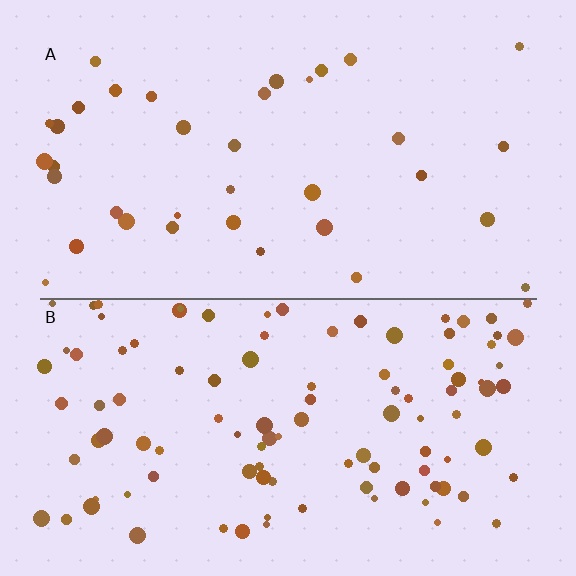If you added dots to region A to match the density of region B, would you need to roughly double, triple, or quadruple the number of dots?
Approximately triple.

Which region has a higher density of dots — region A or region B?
B (the bottom).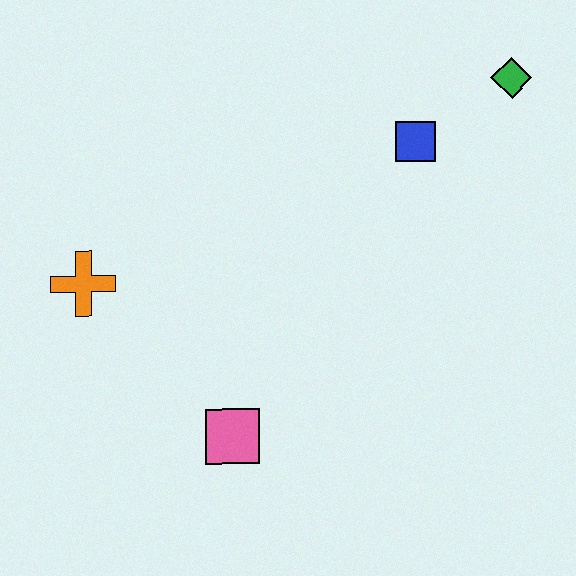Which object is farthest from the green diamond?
The orange cross is farthest from the green diamond.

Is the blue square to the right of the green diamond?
No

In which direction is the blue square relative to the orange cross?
The blue square is to the right of the orange cross.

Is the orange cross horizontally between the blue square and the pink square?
No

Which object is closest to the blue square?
The green diamond is closest to the blue square.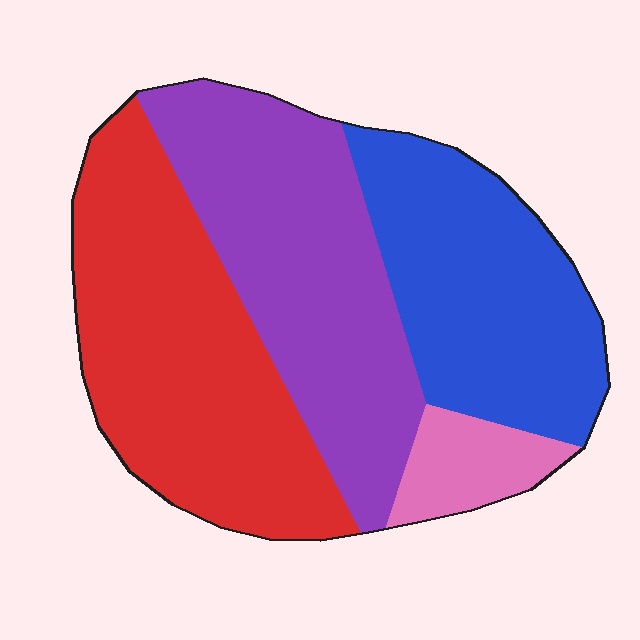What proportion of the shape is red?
Red takes up between a quarter and a half of the shape.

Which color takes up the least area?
Pink, at roughly 5%.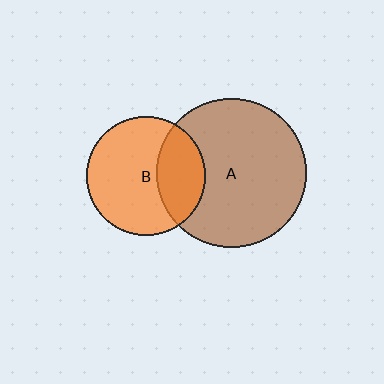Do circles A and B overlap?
Yes.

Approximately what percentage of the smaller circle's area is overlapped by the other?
Approximately 30%.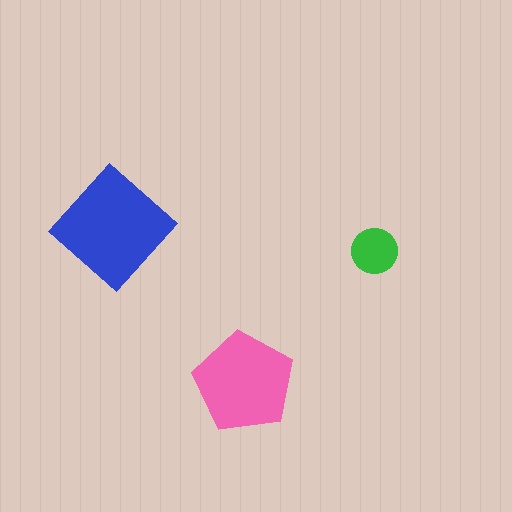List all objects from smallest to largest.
The green circle, the pink pentagon, the blue diamond.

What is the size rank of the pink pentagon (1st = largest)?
2nd.